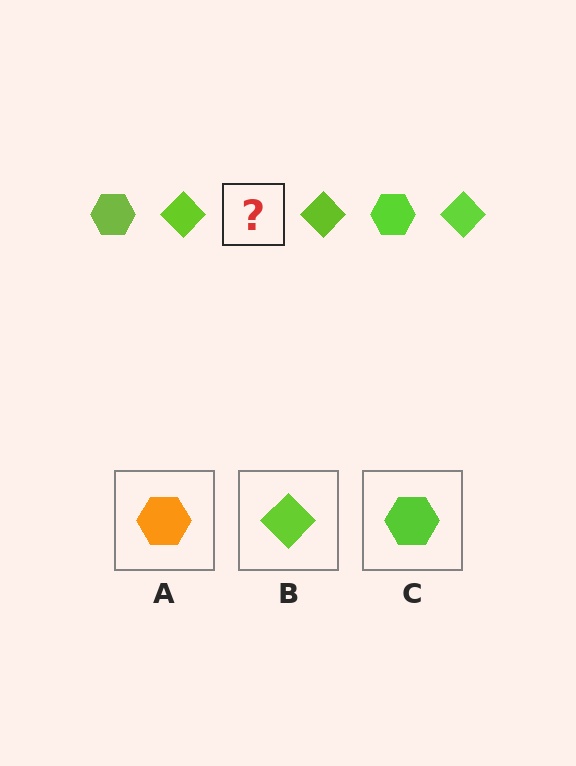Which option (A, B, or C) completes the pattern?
C.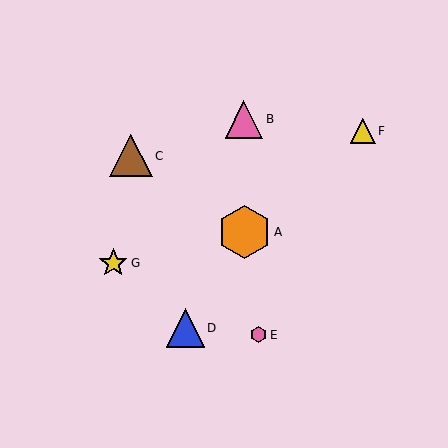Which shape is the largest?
The orange hexagon (labeled A) is the largest.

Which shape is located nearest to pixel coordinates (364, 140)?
The yellow triangle (labeled F) at (363, 131) is nearest to that location.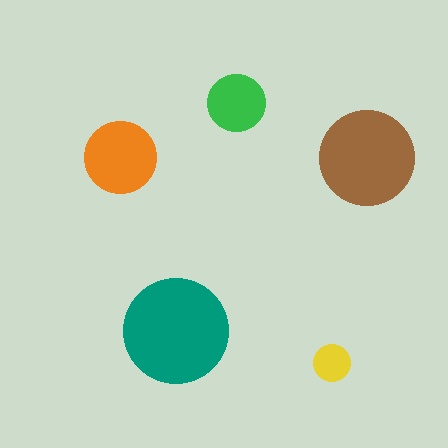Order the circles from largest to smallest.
the teal one, the brown one, the orange one, the green one, the yellow one.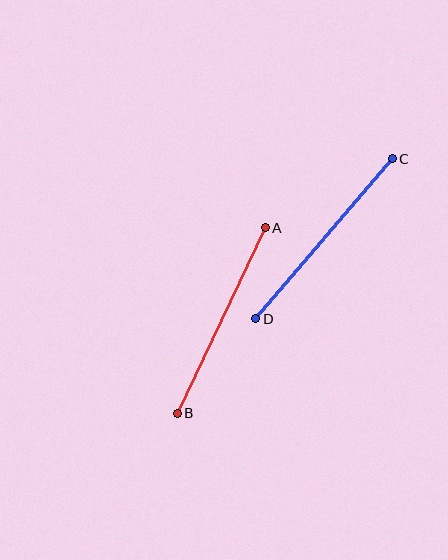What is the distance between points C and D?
The distance is approximately 210 pixels.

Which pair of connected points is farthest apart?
Points C and D are farthest apart.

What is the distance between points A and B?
The distance is approximately 205 pixels.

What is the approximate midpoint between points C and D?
The midpoint is at approximately (324, 239) pixels.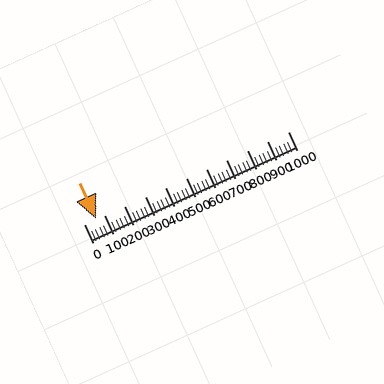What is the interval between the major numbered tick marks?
The major tick marks are spaced 100 units apart.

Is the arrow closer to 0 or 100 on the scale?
The arrow is closer to 100.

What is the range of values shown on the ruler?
The ruler shows values from 0 to 1000.